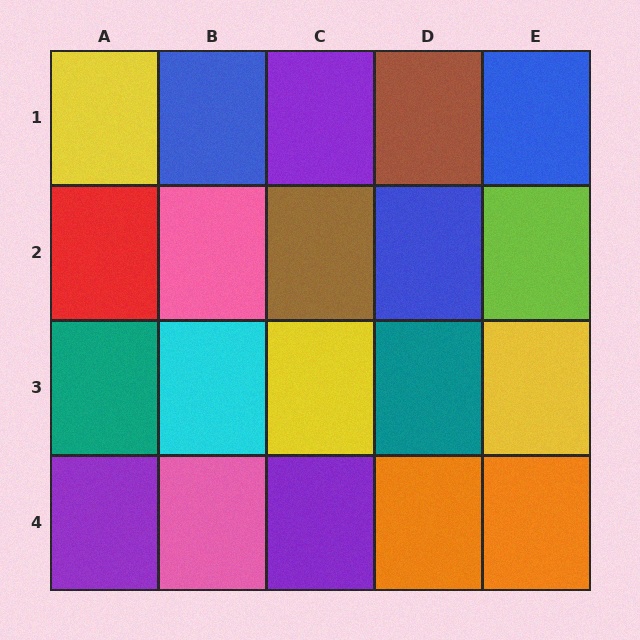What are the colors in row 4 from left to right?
Purple, pink, purple, orange, orange.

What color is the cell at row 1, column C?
Purple.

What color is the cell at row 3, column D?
Teal.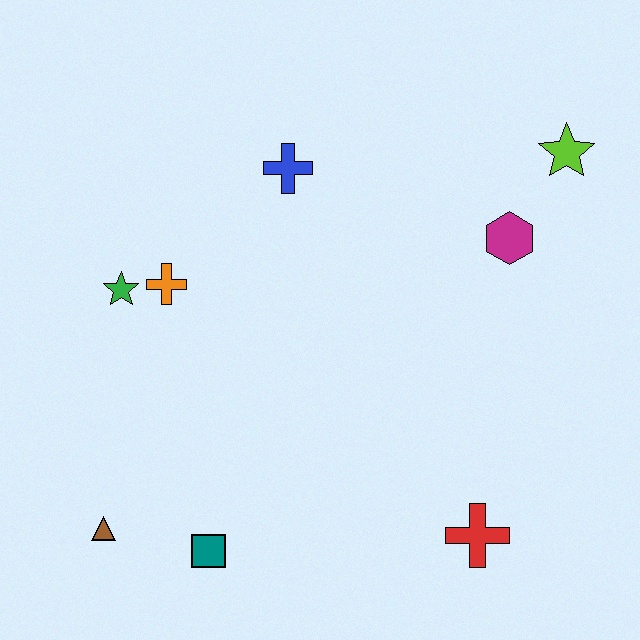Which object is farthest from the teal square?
The lime star is farthest from the teal square.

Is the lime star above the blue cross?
Yes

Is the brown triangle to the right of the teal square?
No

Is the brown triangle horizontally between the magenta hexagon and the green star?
No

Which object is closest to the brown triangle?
The teal square is closest to the brown triangle.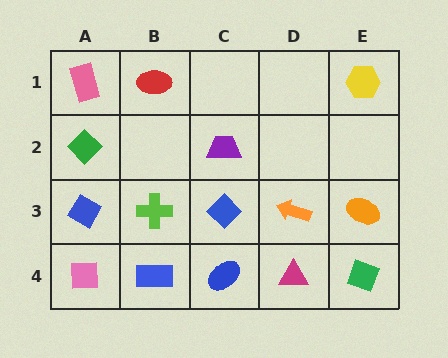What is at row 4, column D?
A magenta triangle.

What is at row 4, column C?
A blue ellipse.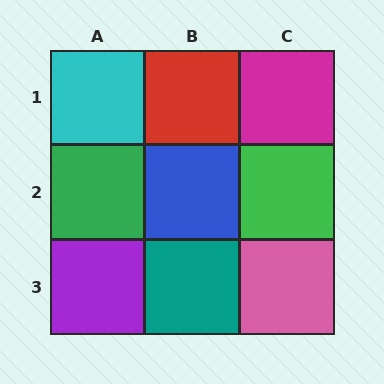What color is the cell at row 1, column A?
Cyan.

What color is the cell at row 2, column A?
Green.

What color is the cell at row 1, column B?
Red.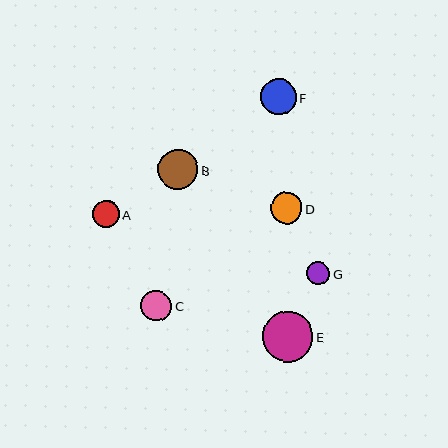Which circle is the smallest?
Circle G is the smallest with a size of approximately 23 pixels.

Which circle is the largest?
Circle E is the largest with a size of approximately 50 pixels.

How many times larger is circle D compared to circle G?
Circle D is approximately 1.4 times the size of circle G.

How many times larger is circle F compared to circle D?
Circle F is approximately 1.1 times the size of circle D.